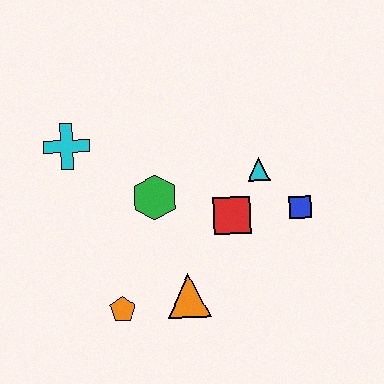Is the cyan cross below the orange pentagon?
No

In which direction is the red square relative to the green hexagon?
The red square is to the right of the green hexagon.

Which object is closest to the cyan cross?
The green hexagon is closest to the cyan cross.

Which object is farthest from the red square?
The cyan cross is farthest from the red square.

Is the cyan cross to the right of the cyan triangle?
No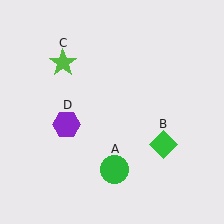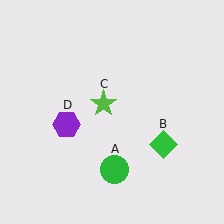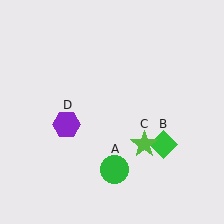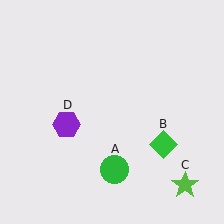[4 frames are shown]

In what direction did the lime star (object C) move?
The lime star (object C) moved down and to the right.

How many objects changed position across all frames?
1 object changed position: lime star (object C).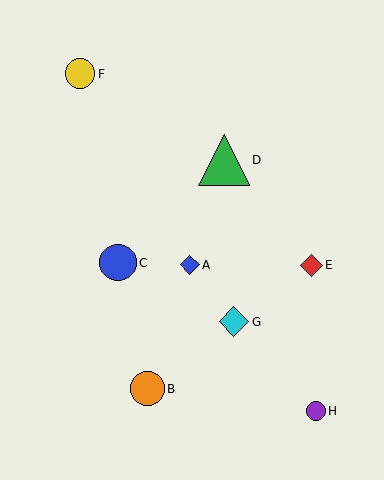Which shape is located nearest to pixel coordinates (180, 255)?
The blue diamond (labeled A) at (190, 265) is nearest to that location.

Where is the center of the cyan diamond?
The center of the cyan diamond is at (234, 322).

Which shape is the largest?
The green triangle (labeled D) is the largest.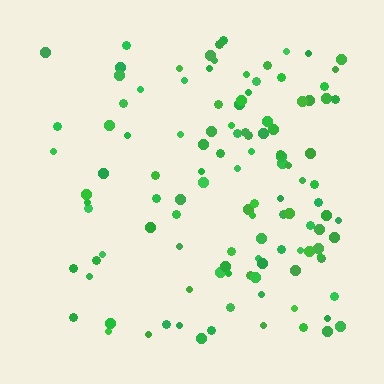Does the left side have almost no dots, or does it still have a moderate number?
Still a moderate number, just noticeably fewer than the right.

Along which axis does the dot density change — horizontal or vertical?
Horizontal.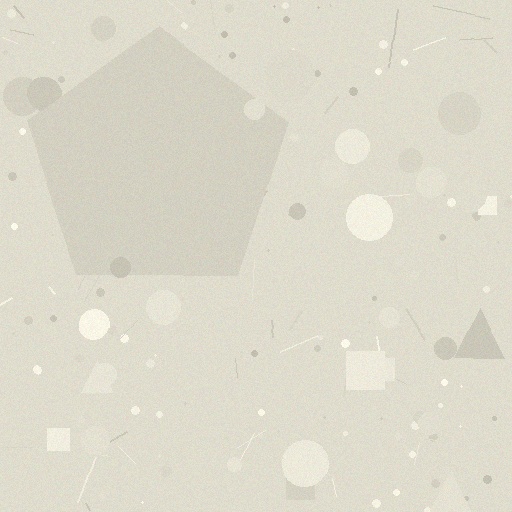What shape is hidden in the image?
A pentagon is hidden in the image.